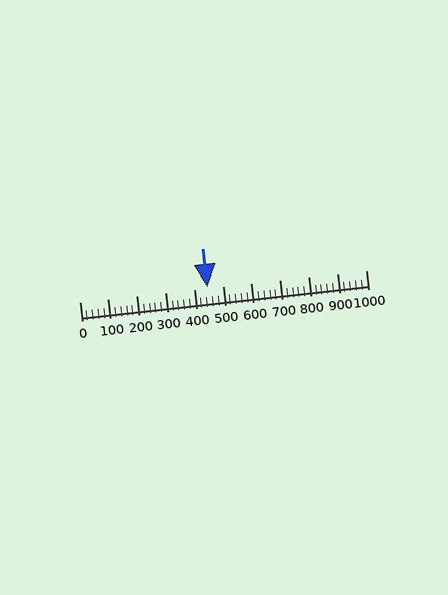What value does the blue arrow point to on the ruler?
The blue arrow points to approximately 448.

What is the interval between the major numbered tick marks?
The major tick marks are spaced 100 units apart.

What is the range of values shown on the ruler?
The ruler shows values from 0 to 1000.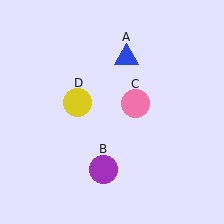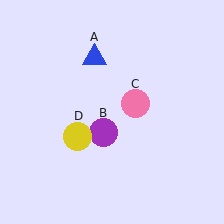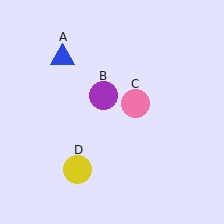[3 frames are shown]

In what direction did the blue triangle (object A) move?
The blue triangle (object A) moved left.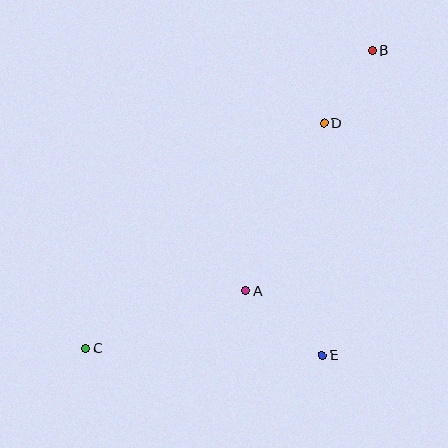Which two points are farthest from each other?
Points B and C are farthest from each other.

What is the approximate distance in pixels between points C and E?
The distance between C and E is approximately 236 pixels.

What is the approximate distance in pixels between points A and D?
The distance between A and D is approximately 185 pixels.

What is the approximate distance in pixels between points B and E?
The distance between B and E is approximately 309 pixels.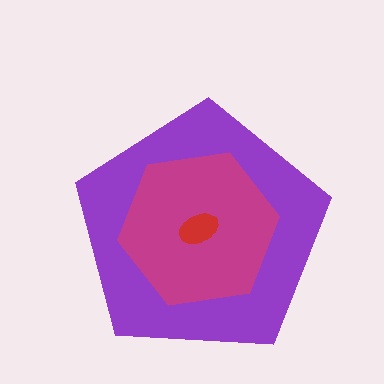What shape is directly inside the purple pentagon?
The magenta hexagon.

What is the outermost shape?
The purple pentagon.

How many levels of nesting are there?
3.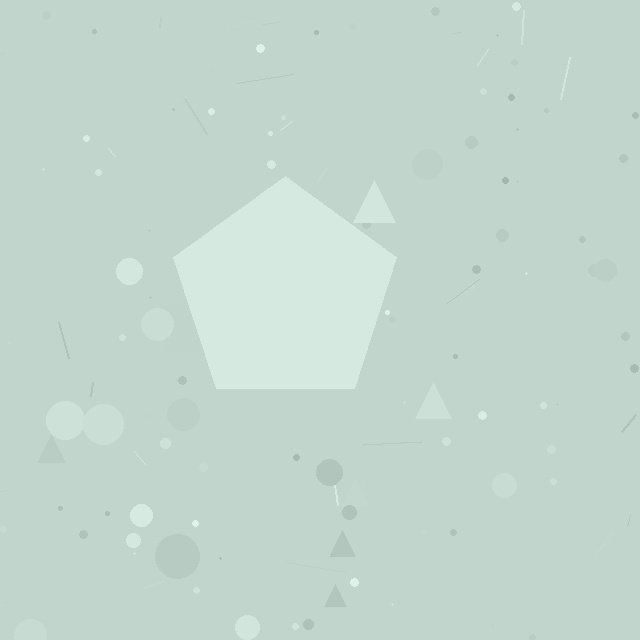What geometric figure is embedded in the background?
A pentagon is embedded in the background.